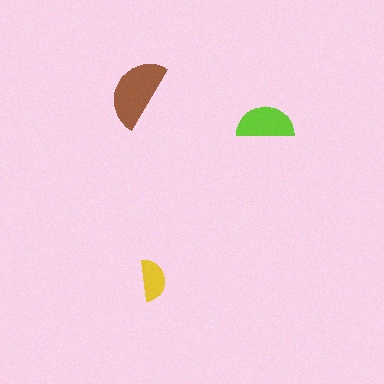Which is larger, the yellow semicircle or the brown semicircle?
The brown one.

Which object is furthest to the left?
The brown semicircle is leftmost.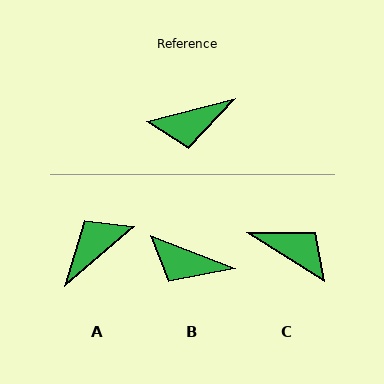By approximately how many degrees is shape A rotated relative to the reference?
Approximately 154 degrees clockwise.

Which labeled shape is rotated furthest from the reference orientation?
A, about 154 degrees away.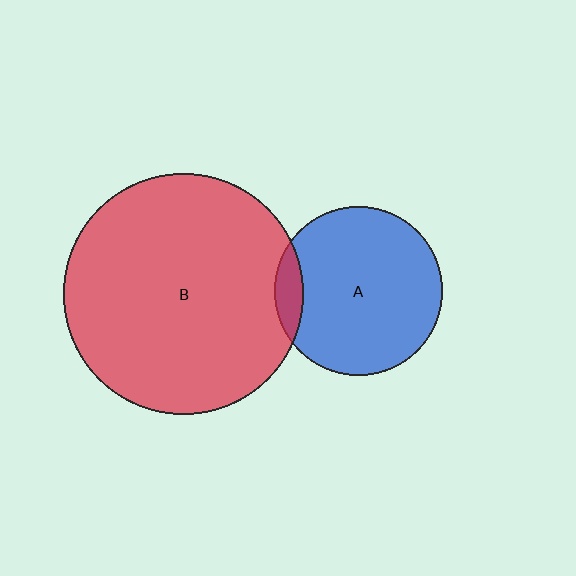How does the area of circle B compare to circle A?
Approximately 2.0 times.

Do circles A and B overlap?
Yes.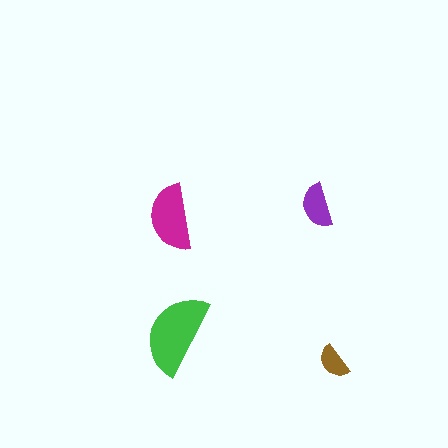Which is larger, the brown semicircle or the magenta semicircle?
The magenta one.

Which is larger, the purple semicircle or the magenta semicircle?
The magenta one.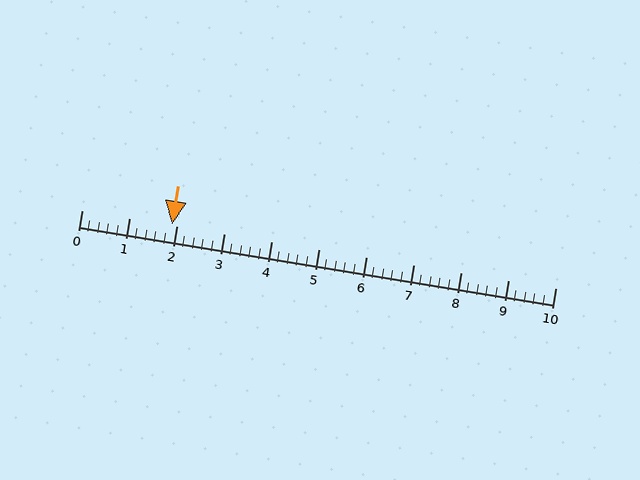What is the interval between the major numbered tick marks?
The major tick marks are spaced 1 units apart.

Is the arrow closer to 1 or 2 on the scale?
The arrow is closer to 2.